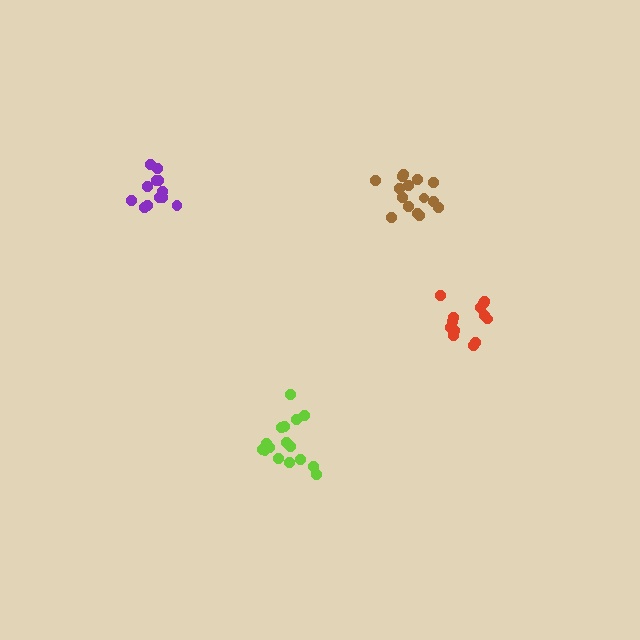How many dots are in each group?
Group 1: 12 dots, Group 2: 15 dots, Group 3: 14 dots, Group 4: 16 dots (57 total).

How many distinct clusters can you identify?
There are 4 distinct clusters.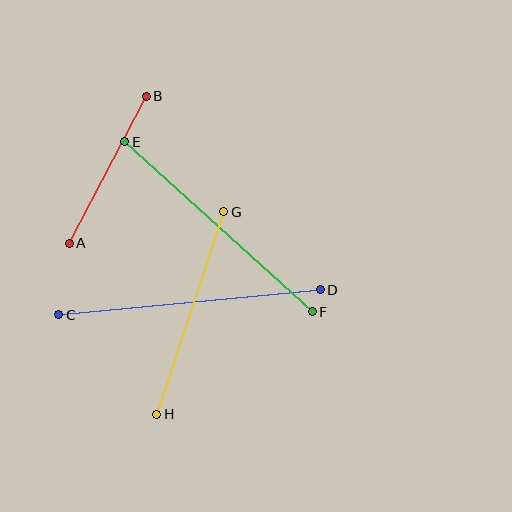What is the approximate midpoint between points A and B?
The midpoint is at approximately (108, 170) pixels.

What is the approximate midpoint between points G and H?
The midpoint is at approximately (190, 313) pixels.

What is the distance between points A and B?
The distance is approximately 166 pixels.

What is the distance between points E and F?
The distance is approximately 253 pixels.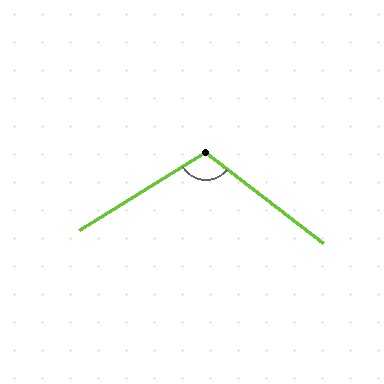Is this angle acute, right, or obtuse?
It is obtuse.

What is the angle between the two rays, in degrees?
Approximately 110 degrees.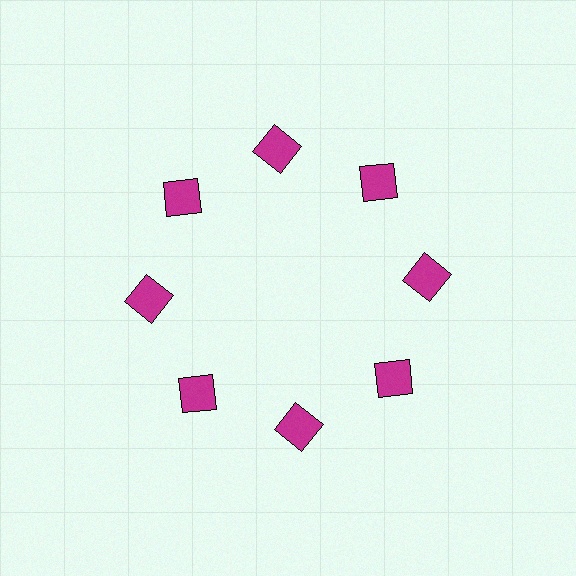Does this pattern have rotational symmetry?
Yes, this pattern has 8-fold rotational symmetry. It looks the same after rotating 45 degrees around the center.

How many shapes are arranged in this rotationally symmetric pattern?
There are 8 shapes, arranged in 8 groups of 1.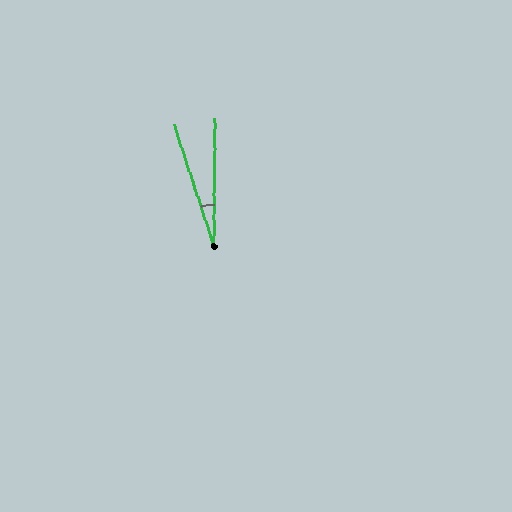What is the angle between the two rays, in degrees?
Approximately 19 degrees.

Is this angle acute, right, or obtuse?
It is acute.